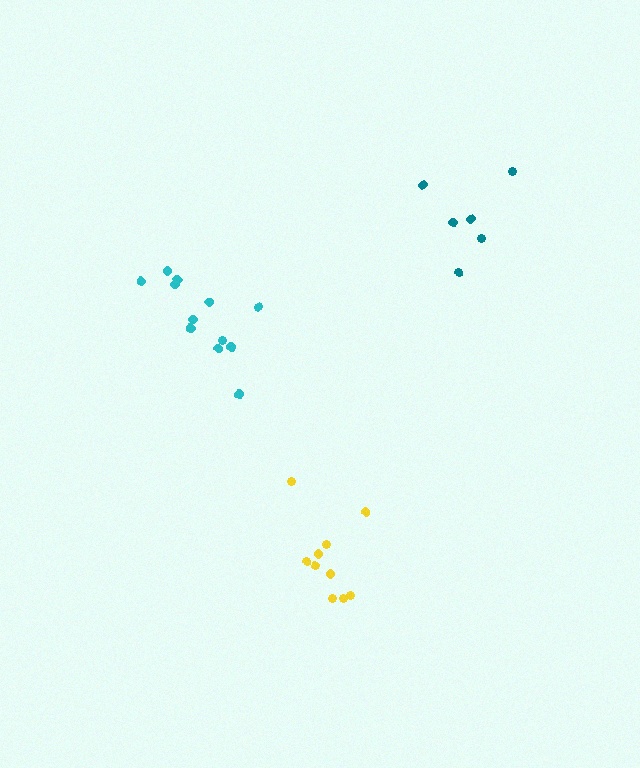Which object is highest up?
The teal cluster is topmost.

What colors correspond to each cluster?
The clusters are colored: cyan, yellow, teal.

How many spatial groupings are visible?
There are 3 spatial groupings.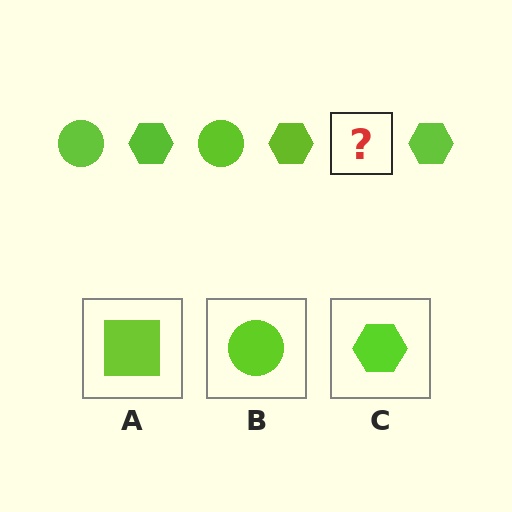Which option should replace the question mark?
Option B.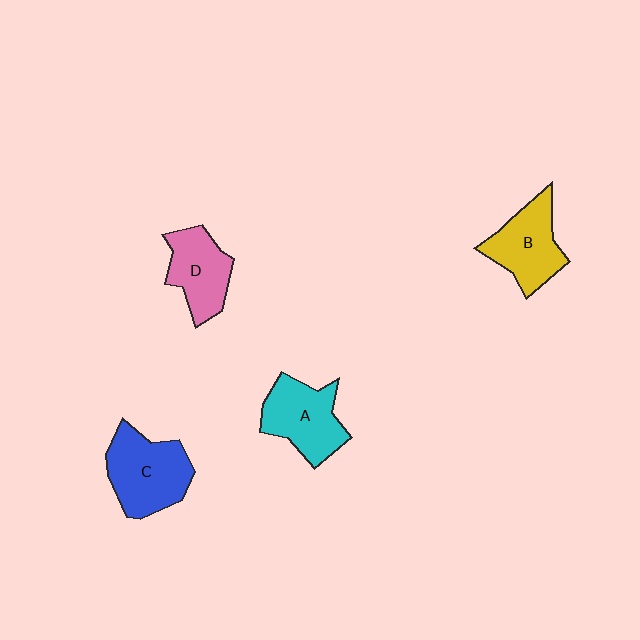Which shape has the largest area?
Shape C (blue).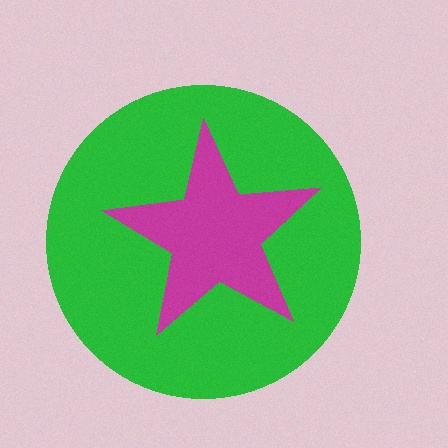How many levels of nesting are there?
2.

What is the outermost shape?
The green circle.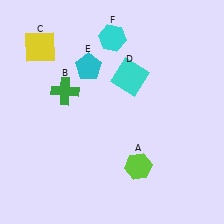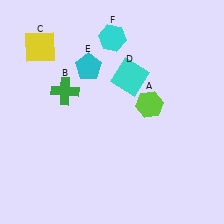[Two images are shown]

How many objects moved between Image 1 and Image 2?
1 object moved between the two images.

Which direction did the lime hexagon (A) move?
The lime hexagon (A) moved up.